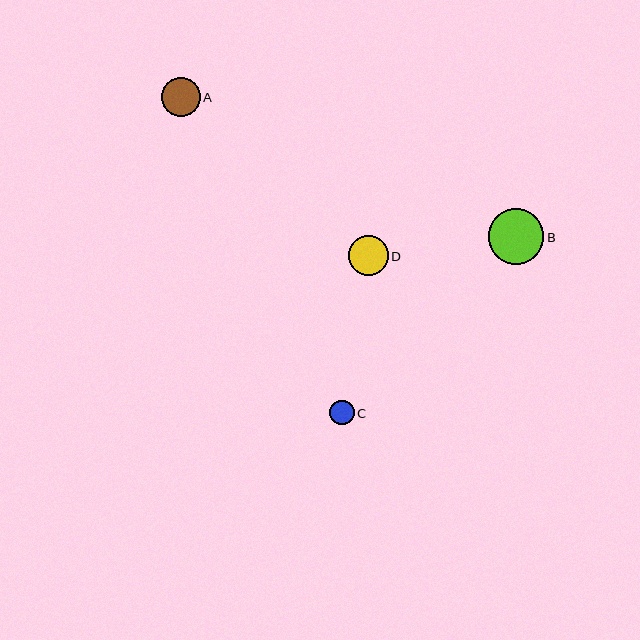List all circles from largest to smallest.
From largest to smallest: B, D, A, C.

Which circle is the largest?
Circle B is the largest with a size of approximately 56 pixels.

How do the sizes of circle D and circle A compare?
Circle D and circle A are approximately the same size.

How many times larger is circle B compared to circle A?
Circle B is approximately 1.4 times the size of circle A.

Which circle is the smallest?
Circle C is the smallest with a size of approximately 25 pixels.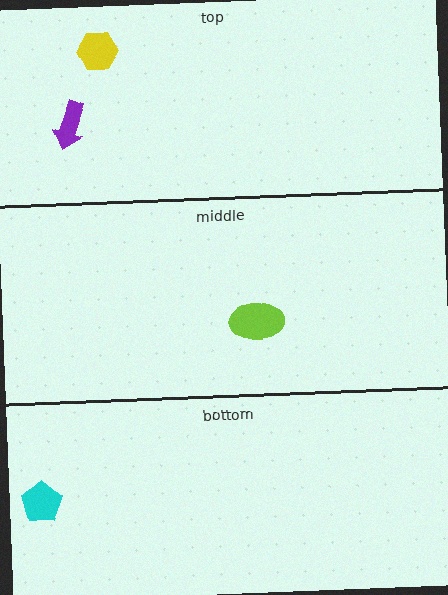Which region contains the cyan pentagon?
The bottom region.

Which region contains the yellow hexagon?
The top region.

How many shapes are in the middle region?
1.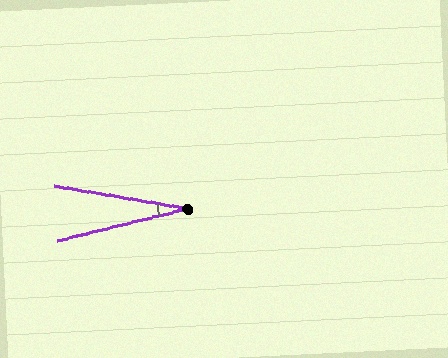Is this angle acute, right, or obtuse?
It is acute.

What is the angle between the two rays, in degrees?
Approximately 24 degrees.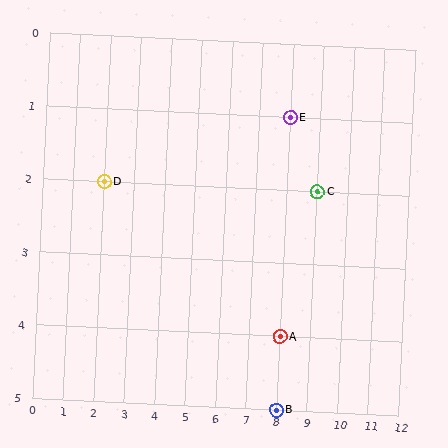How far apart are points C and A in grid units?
Points C and A are 1 column and 2 rows apart (about 2.2 grid units diagonally).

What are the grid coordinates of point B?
Point B is at grid coordinates (8, 5).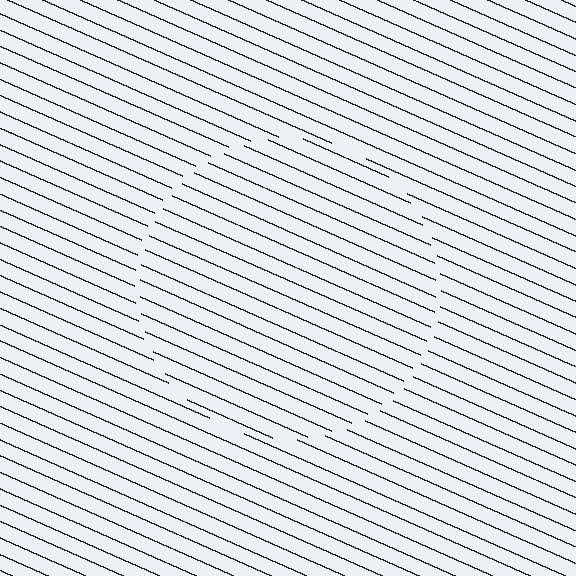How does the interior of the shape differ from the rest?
The interior of the shape contains the same grating, shifted by half a period — the contour is defined by the phase discontinuity where line-ends from the inner and outer gratings abut.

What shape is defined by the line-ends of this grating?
An illusory circle. The interior of the shape contains the same grating, shifted by half a period — the contour is defined by the phase discontinuity where line-ends from the inner and outer gratings abut.